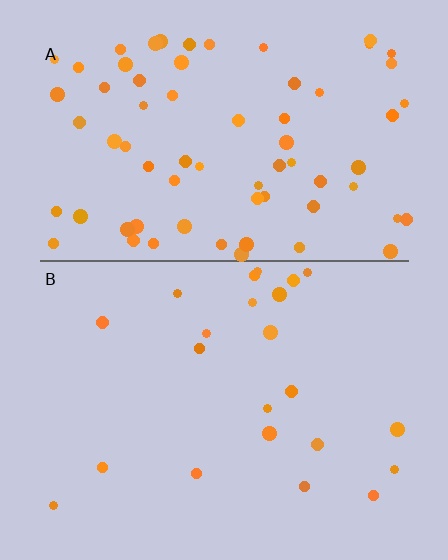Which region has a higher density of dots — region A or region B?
A (the top).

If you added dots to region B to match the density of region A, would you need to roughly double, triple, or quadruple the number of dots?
Approximately triple.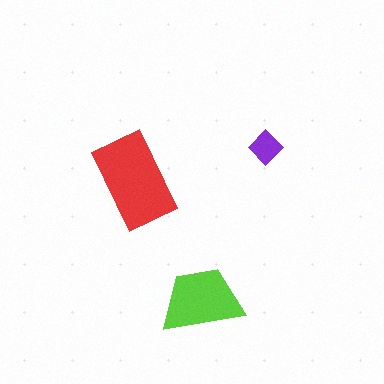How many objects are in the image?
There are 3 objects in the image.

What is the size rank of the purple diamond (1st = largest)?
3rd.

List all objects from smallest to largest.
The purple diamond, the lime trapezoid, the red rectangle.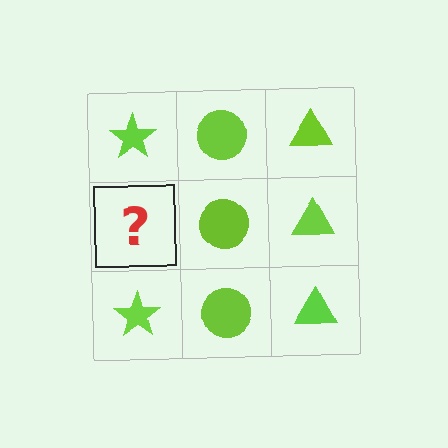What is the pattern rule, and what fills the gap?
The rule is that each column has a consistent shape. The gap should be filled with a lime star.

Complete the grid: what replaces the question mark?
The question mark should be replaced with a lime star.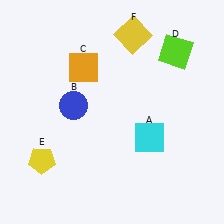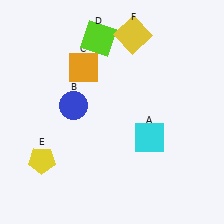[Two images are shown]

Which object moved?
The lime square (D) moved left.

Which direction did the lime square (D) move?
The lime square (D) moved left.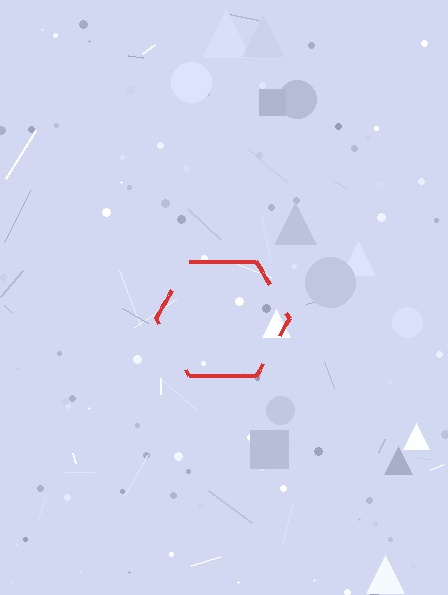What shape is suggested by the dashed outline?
The dashed outline suggests a hexagon.